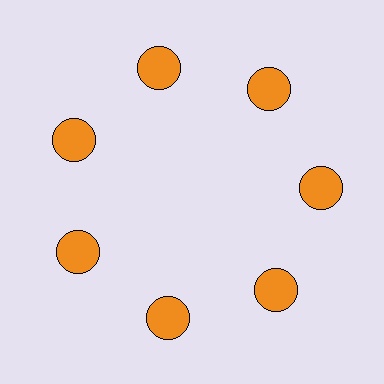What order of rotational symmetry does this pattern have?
This pattern has 7-fold rotational symmetry.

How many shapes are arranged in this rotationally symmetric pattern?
There are 7 shapes, arranged in 7 groups of 1.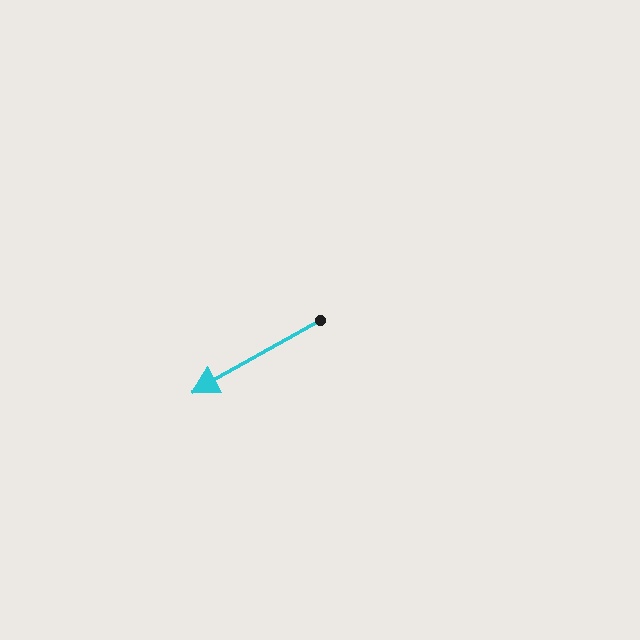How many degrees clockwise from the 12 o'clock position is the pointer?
Approximately 241 degrees.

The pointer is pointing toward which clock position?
Roughly 8 o'clock.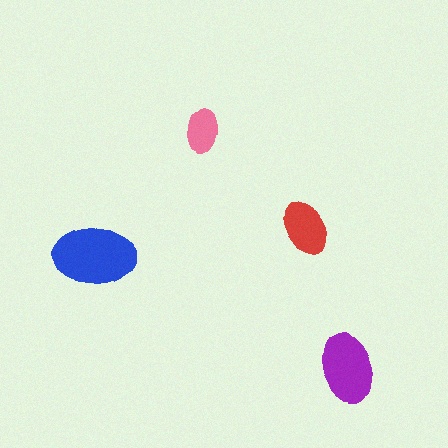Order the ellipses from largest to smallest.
the blue one, the purple one, the red one, the pink one.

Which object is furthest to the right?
The purple ellipse is rightmost.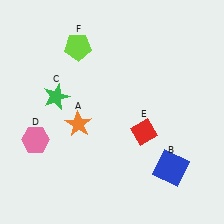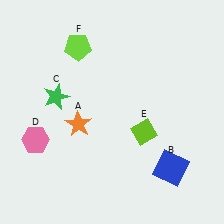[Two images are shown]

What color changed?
The diamond (E) changed from red in Image 1 to lime in Image 2.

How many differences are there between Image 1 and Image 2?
There is 1 difference between the two images.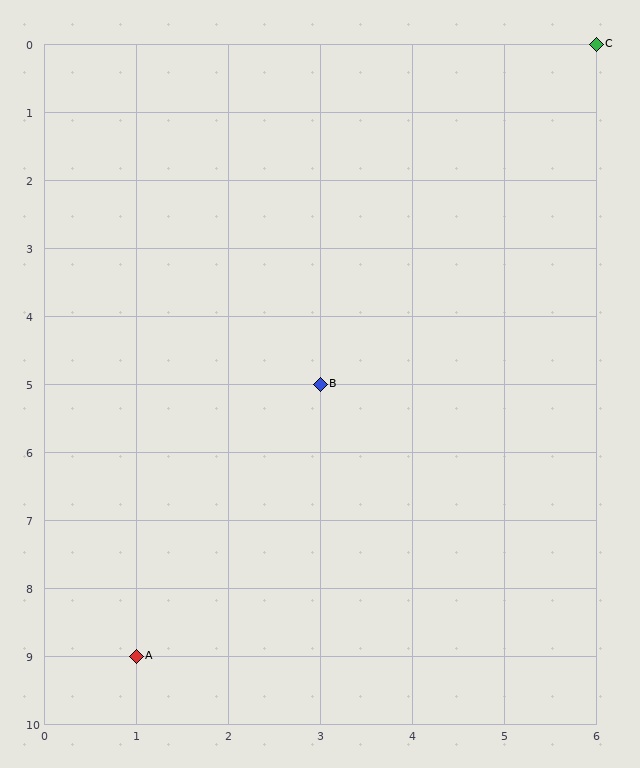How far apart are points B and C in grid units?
Points B and C are 3 columns and 5 rows apart (about 5.8 grid units diagonally).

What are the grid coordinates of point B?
Point B is at grid coordinates (3, 5).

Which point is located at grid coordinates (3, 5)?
Point B is at (3, 5).